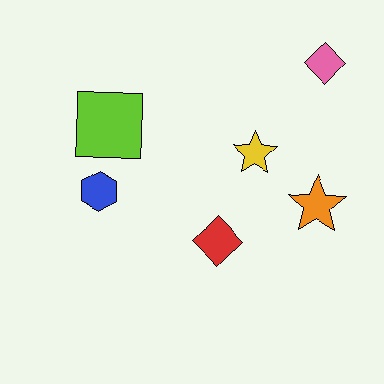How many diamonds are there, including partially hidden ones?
There are 2 diamonds.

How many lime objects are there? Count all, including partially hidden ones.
There is 1 lime object.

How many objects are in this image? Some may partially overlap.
There are 6 objects.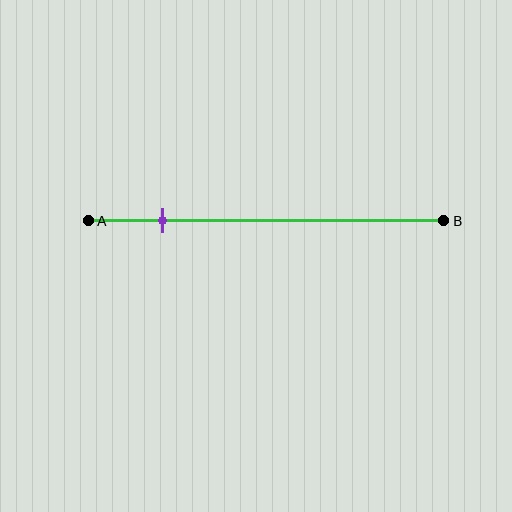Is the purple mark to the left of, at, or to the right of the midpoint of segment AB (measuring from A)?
The purple mark is to the left of the midpoint of segment AB.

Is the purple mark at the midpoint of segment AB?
No, the mark is at about 20% from A, not at the 50% midpoint.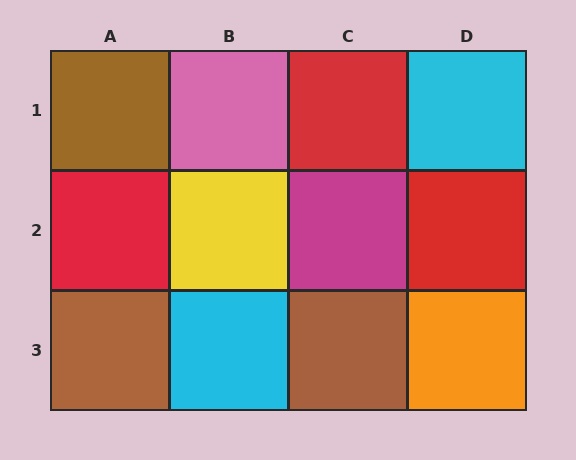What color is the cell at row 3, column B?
Cyan.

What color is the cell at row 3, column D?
Orange.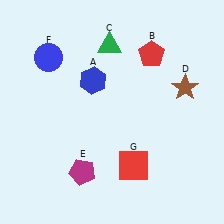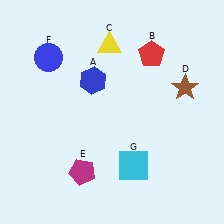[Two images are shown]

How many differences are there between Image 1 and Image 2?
There are 2 differences between the two images.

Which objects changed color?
C changed from green to yellow. G changed from red to cyan.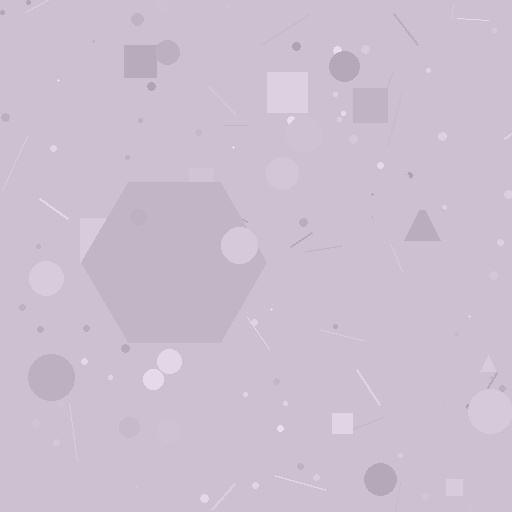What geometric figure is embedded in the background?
A hexagon is embedded in the background.